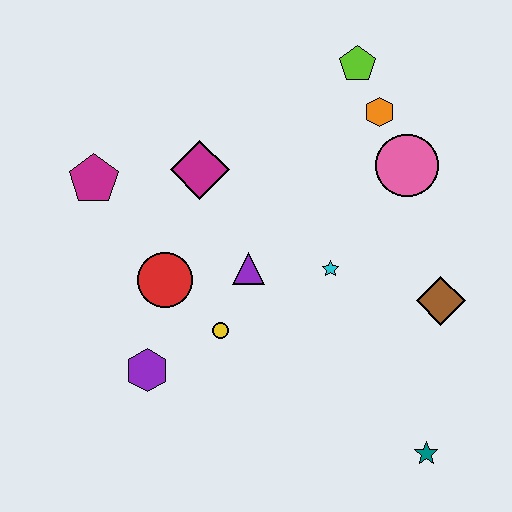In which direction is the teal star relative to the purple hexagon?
The teal star is to the right of the purple hexagon.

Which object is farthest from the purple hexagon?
The lime pentagon is farthest from the purple hexagon.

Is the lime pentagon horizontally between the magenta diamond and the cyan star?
No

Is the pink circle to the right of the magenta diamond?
Yes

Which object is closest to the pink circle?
The orange hexagon is closest to the pink circle.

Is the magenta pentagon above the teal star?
Yes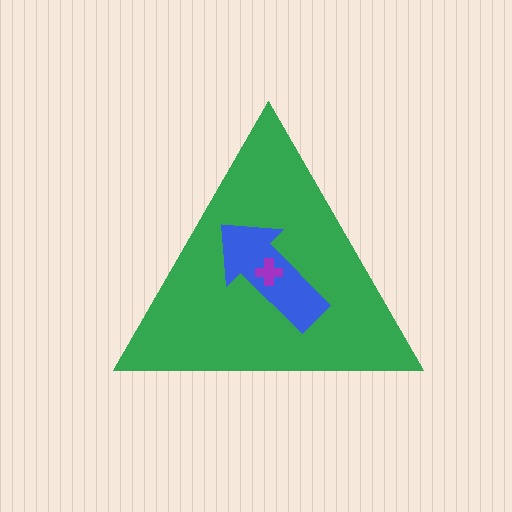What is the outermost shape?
The green triangle.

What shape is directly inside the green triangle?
The blue arrow.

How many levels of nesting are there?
3.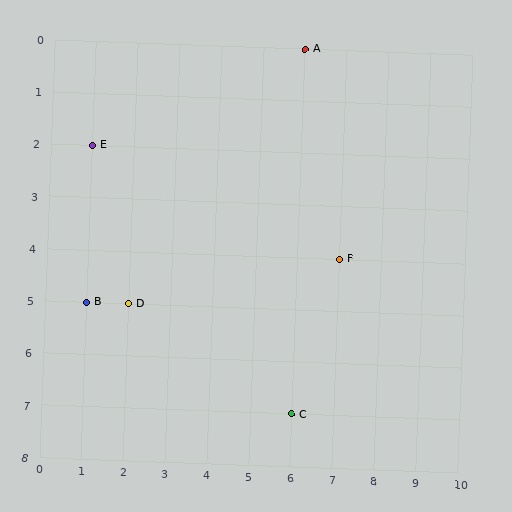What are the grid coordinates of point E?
Point E is at grid coordinates (1, 2).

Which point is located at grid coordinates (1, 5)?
Point B is at (1, 5).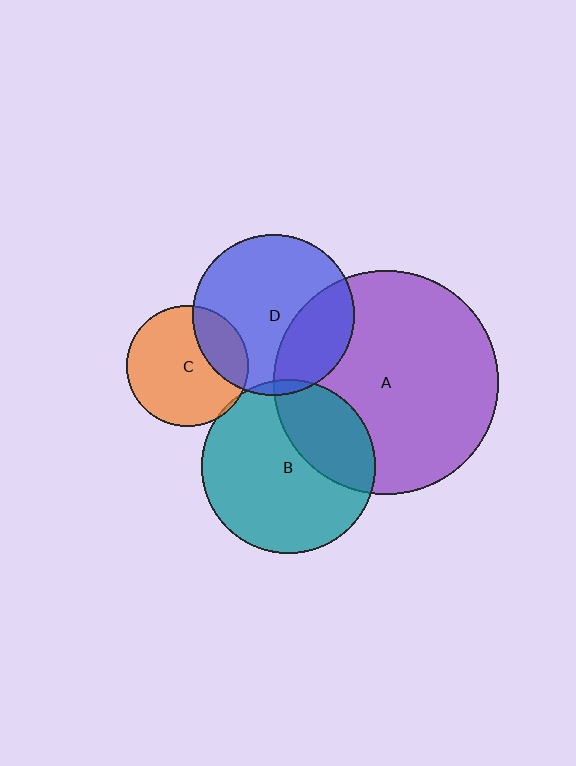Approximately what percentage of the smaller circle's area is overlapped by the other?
Approximately 5%.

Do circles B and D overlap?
Yes.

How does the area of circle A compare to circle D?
Approximately 1.9 times.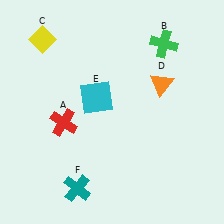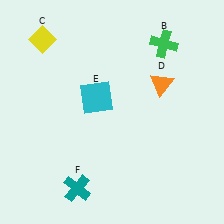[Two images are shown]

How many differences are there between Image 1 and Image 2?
There is 1 difference between the two images.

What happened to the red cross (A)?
The red cross (A) was removed in Image 2. It was in the bottom-left area of Image 1.